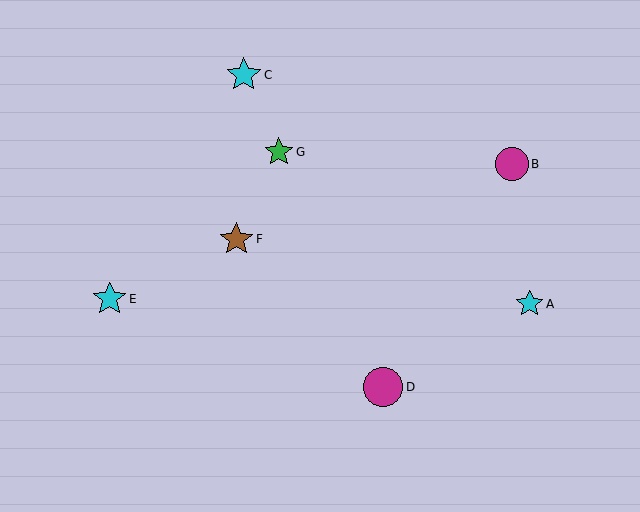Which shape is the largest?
The magenta circle (labeled D) is the largest.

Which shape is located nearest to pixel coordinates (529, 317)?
The cyan star (labeled A) at (530, 304) is nearest to that location.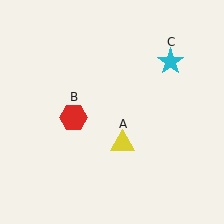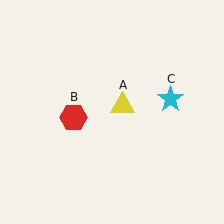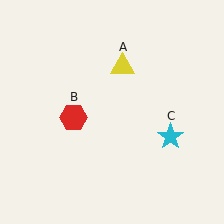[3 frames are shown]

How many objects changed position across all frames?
2 objects changed position: yellow triangle (object A), cyan star (object C).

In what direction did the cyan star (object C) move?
The cyan star (object C) moved down.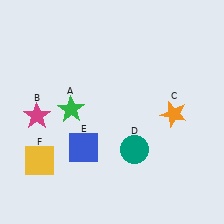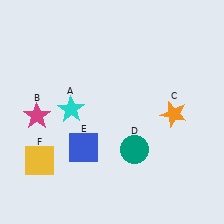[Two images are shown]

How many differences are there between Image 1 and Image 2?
There is 1 difference between the two images.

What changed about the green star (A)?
In Image 1, A is green. In Image 2, it changed to cyan.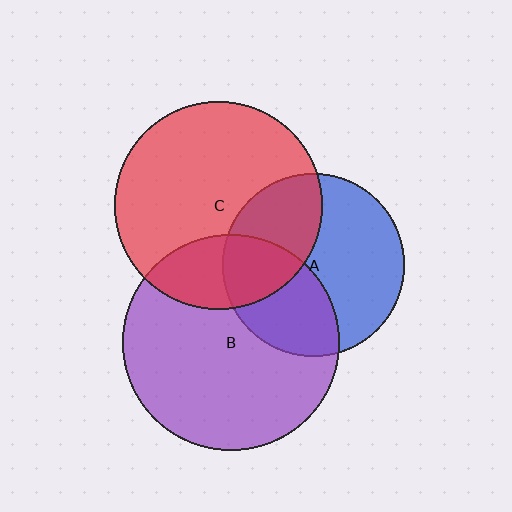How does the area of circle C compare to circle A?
Approximately 1.3 times.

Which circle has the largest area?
Circle B (purple).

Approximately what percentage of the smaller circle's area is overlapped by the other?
Approximately 25%.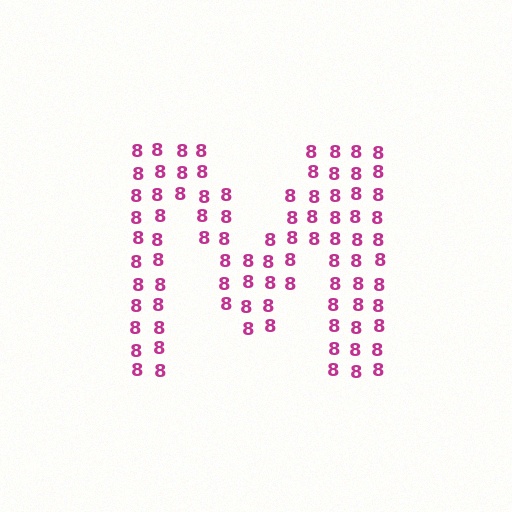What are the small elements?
The small elements are digit 8's.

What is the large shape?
The large shape is the letter M.